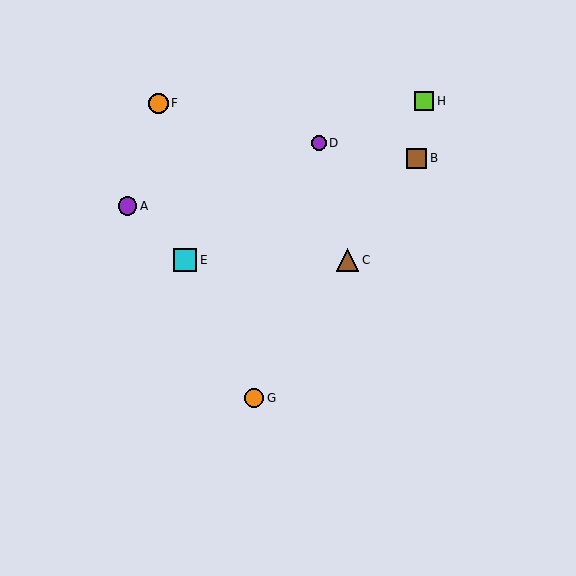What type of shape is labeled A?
Shape A is a purple circle.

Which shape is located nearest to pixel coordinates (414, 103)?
The lime square (labeled H) at (424, 101) is nearest to that location.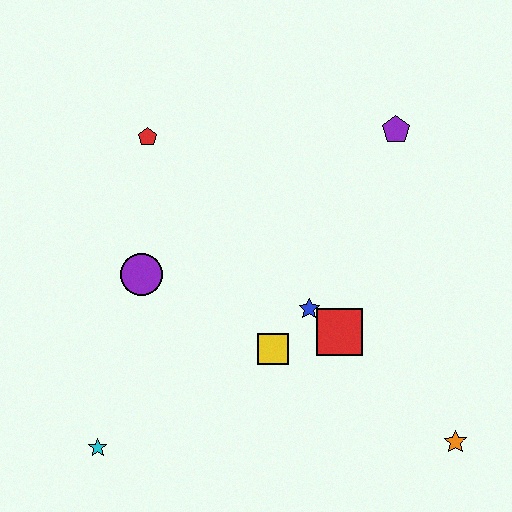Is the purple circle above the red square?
Yes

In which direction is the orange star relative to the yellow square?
The orange star is to the right of the yellow square.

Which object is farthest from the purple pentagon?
The cyan star is farthest from the purple pentagon.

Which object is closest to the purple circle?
The red pentagon is closest to the purple circle.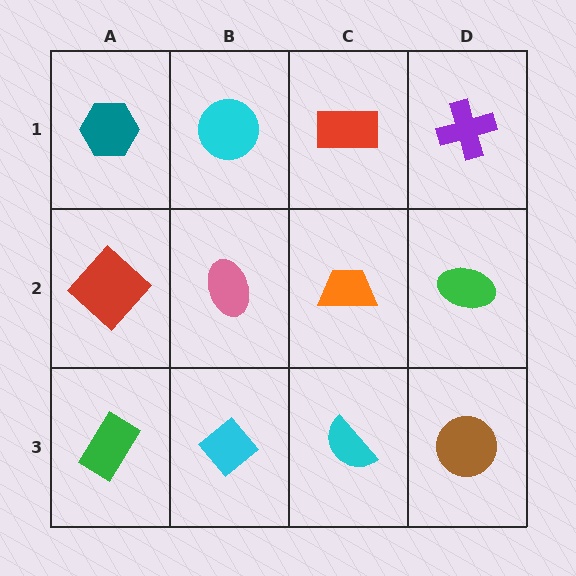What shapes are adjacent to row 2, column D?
A purple cross (row 1, column D), a brown circle (row 3, column D), an orange trapezoid (row 2, column C).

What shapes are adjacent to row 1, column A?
A red diamond (row 2, column A), a cyan circle (row 1, column B).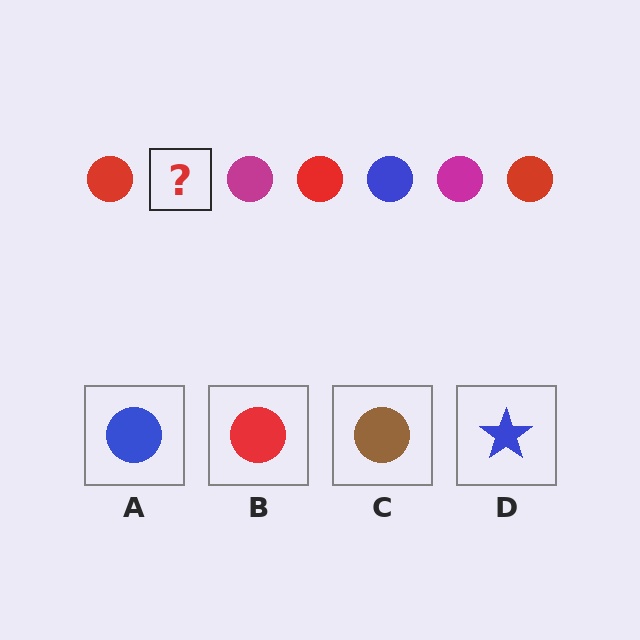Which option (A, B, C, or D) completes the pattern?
A.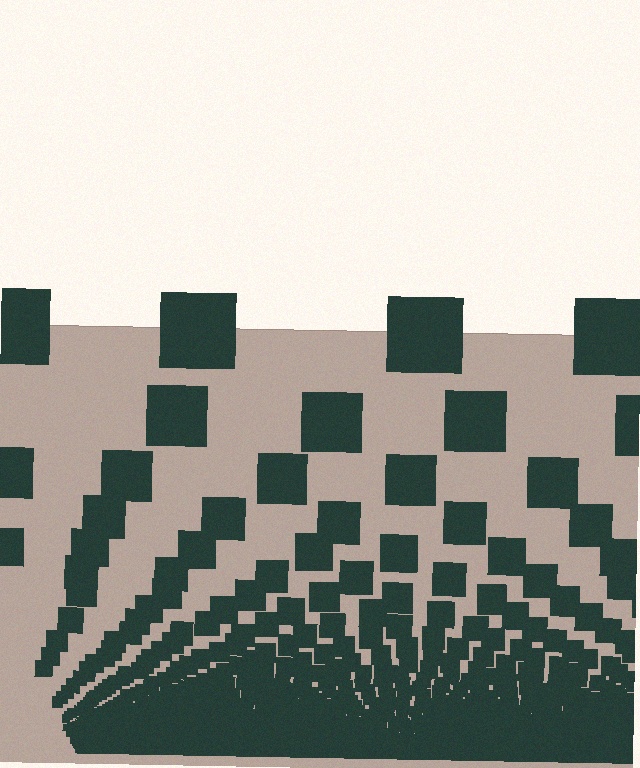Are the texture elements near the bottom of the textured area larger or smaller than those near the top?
Smaller. The gradient is inverted — elements near the bottom are smaller and denser.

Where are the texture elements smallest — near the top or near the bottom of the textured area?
Near the bottom.